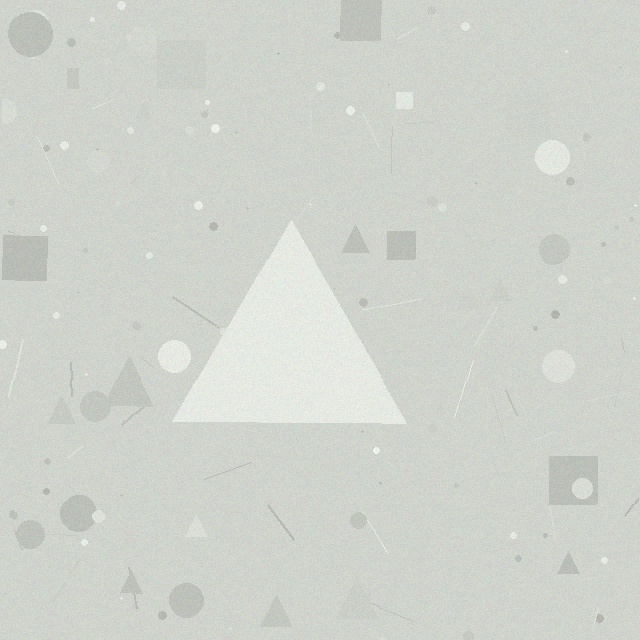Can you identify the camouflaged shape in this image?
The camouflaged shape is a triangle.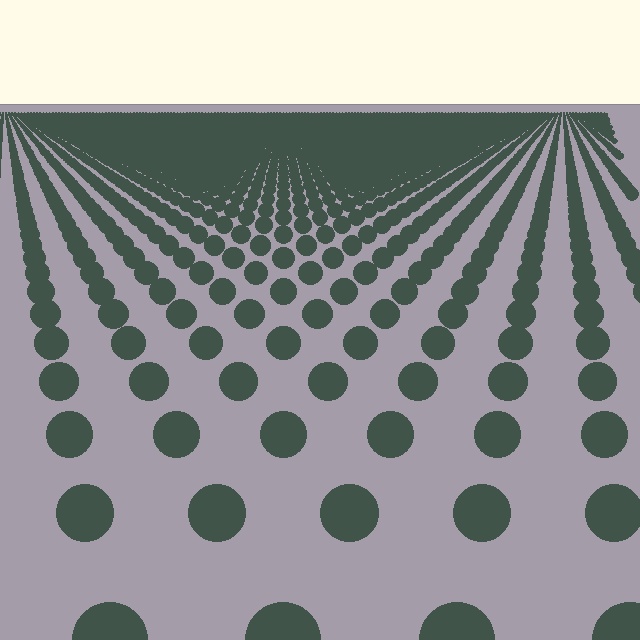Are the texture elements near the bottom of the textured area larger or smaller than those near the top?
Larger. Near the bottom, elements are closer to the viewer and appear at a bigger on-screen size.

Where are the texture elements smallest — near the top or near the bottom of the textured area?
Near the top.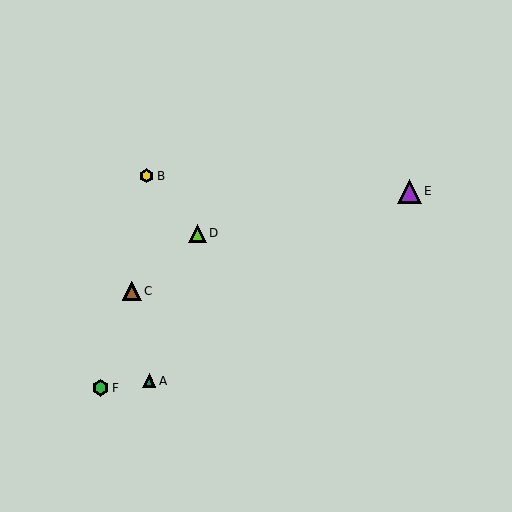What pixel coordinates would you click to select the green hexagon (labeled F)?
Click at (100, 388) to select the green hexagon F.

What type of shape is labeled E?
Shape E is a purple triangle.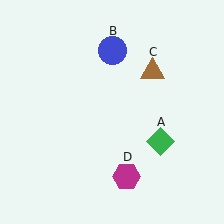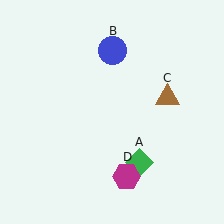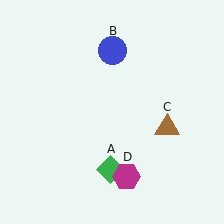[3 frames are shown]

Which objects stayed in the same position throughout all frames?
Blue circle (object B) and magenta hexagon (object D) remained stationary.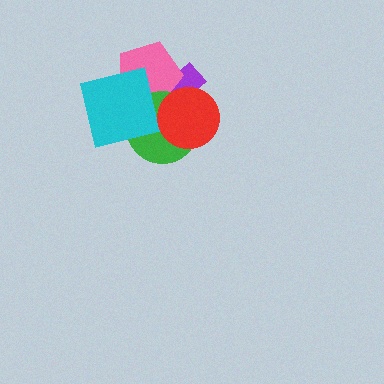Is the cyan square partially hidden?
Yes, it is partially covered by another shape.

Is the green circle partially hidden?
Yes, it is partially covered by another shape.